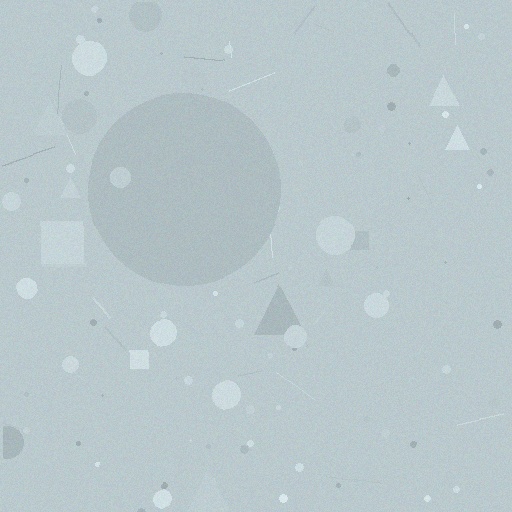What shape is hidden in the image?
A circle is hidden in the image.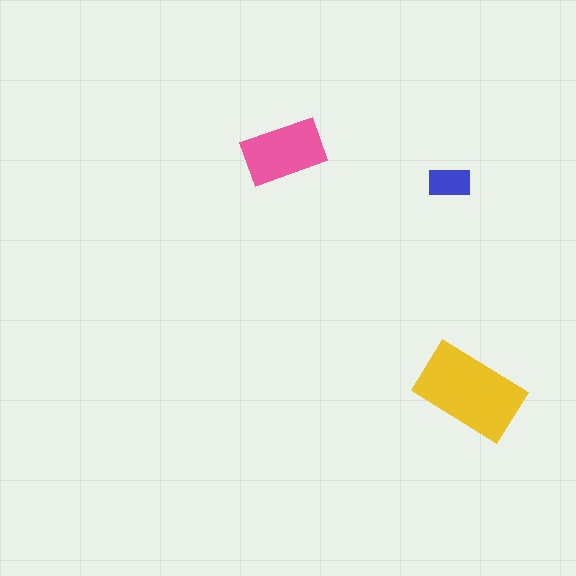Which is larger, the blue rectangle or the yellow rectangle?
The yellow one.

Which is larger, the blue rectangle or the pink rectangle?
The pink one.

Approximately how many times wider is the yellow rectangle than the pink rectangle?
About 1.5 times wider.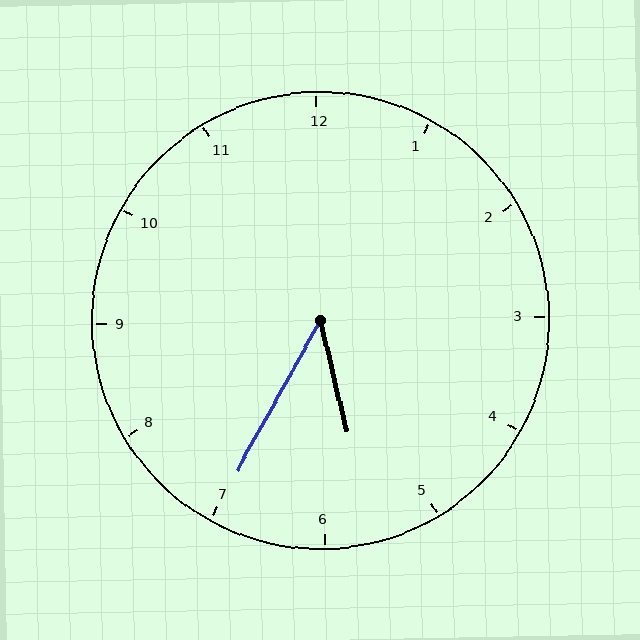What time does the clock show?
5:35.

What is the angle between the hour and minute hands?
Approximately 42 degrees.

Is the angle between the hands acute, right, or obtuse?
It is acute.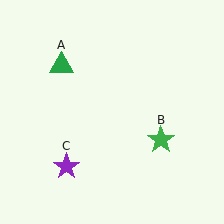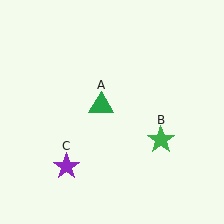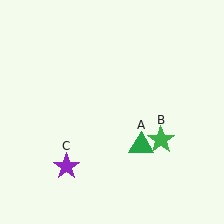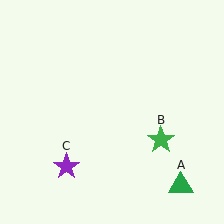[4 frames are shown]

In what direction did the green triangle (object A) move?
The green triangle (object A) moved down and to the right.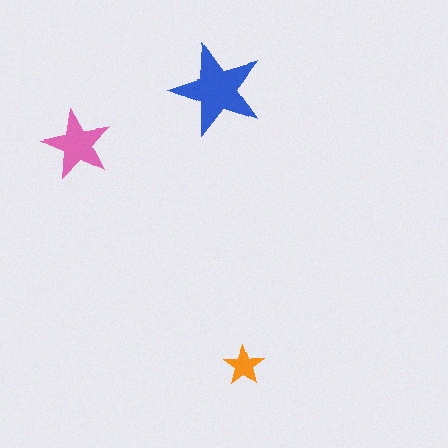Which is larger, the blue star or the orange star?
The blue one.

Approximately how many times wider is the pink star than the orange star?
About 1.5 times wider.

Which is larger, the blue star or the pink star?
The blue one.